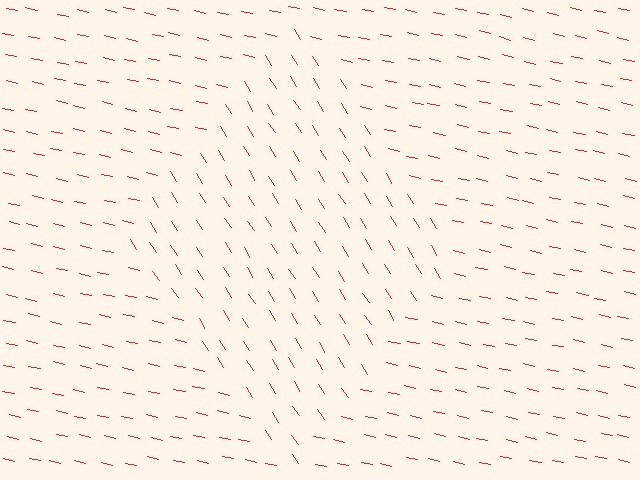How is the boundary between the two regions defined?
The boundary is defined purely by a change in line orientation (approximately 45 degrees difference). All lines are the same color and thickness.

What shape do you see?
I see a diamond.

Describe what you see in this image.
The image is filled with small red line segments. A diamond region in the image has lines oriented differently from the surrounding lines, creating a visible texture boundary.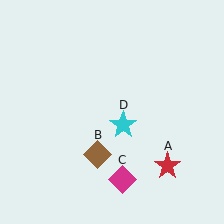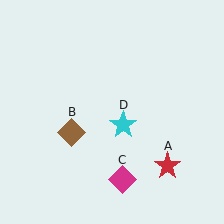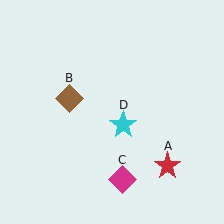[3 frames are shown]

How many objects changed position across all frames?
1 object changed position: brown diamond (object B).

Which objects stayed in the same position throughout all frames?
Red star (object A) and magenta diamond (object C) and cyan star (object D) remained stationary.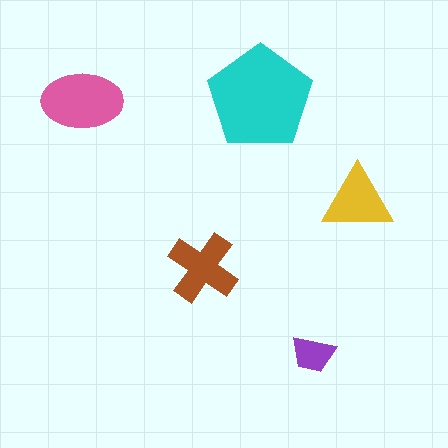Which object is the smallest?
The purple trapezoid.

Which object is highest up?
The cyan pentagon is topmost.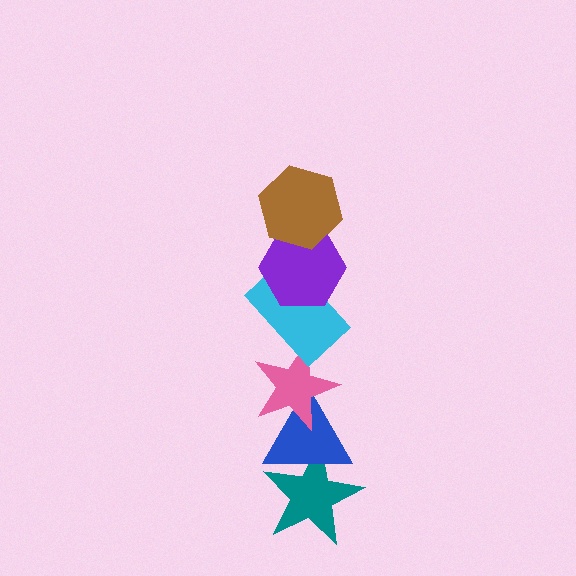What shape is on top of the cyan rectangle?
The purple hexagon is on top of the cyan rectangle.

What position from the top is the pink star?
The pink star is 4th from the top.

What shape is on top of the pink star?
The cyan rectangle is on top of the pink star.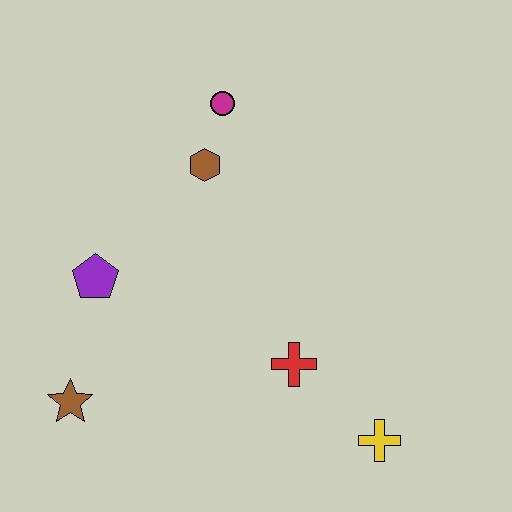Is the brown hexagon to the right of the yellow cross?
No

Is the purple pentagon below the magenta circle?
Yes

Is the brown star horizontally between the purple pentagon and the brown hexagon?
No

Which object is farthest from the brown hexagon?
The yellow cross is farthest from the brown hexagon.